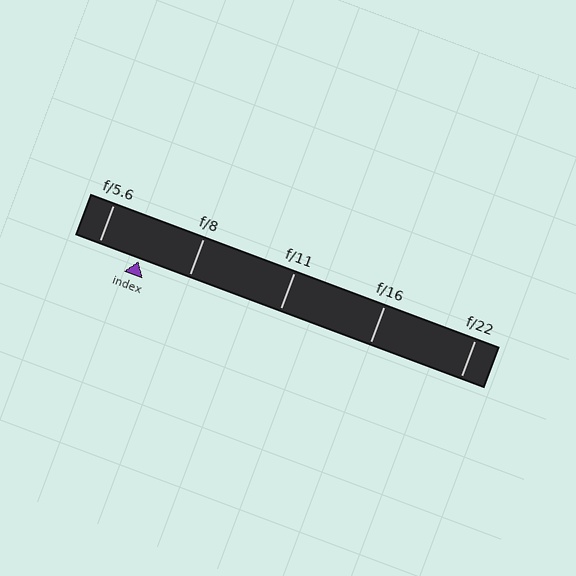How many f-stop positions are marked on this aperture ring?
There are 5 f-stop positions marked.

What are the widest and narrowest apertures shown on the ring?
The widest aperture shown is f/5.6 and the narrowest is f/22.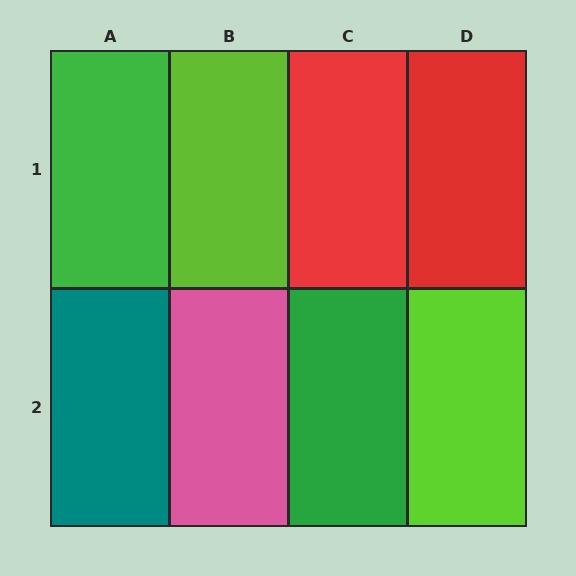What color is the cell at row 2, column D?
Lime.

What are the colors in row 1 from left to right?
Green, lime, red, red.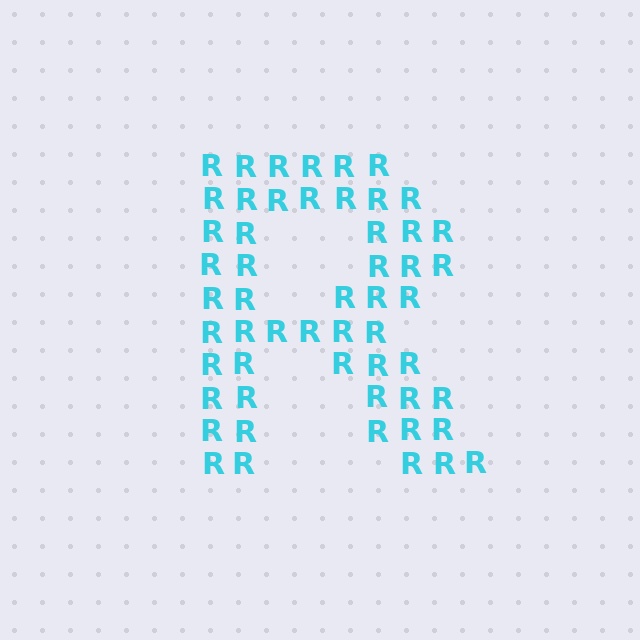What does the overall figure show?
The overall figure shows the letter R.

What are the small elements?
The small elements are letter R's.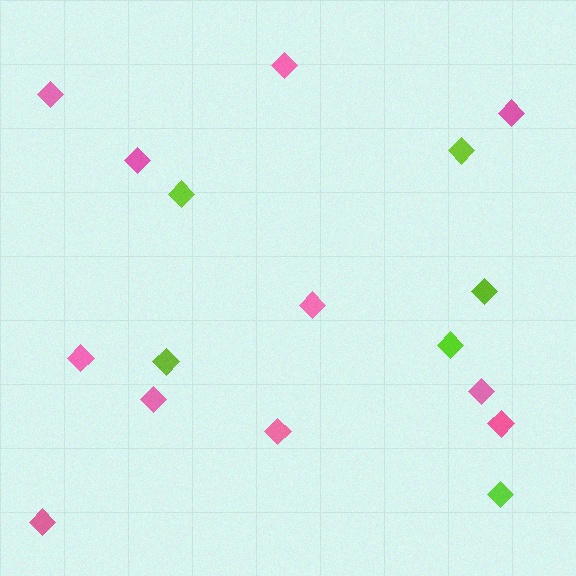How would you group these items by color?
There are 2 groups: one group of pink diamonds (11) and one group of lime diamonds (6).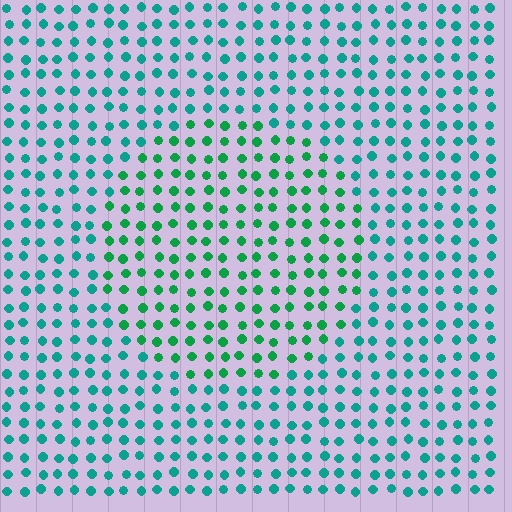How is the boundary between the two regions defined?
The boundary is defined purely by a slight shift in hue (about 31 degrees). Spacing, size, and orientation are identical on both sides.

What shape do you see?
I see a circle.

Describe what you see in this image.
The image is filled with small teal elements in a uniform arrangement. A circle-shaped region is visible where the elements are tinted to a slightly different hue, forming a subtle color boundary.